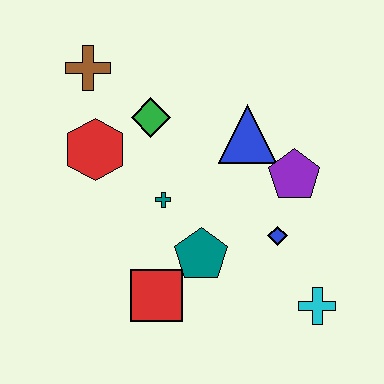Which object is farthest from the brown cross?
The cyan cross is farthest from the brown cross.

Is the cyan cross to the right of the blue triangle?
Yes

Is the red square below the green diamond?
Yes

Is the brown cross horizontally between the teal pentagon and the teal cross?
No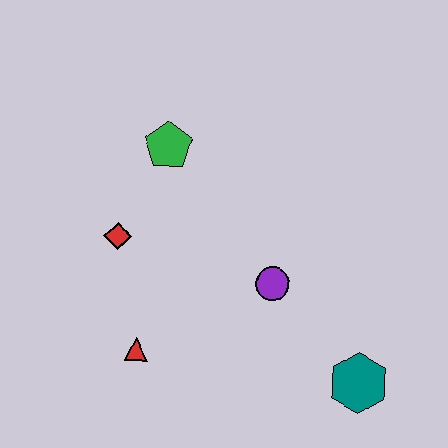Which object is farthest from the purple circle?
The green pentagon is farthest from the purple circle.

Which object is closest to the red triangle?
The red diamond is closest to the red triangle.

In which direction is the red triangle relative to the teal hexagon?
The red triangle is to the left of the teal hexagon.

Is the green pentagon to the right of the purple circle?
No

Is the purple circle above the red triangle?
Yes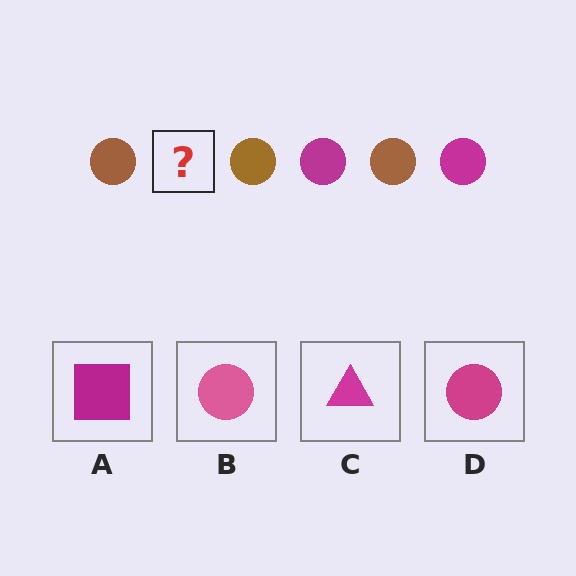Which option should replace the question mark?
Option D.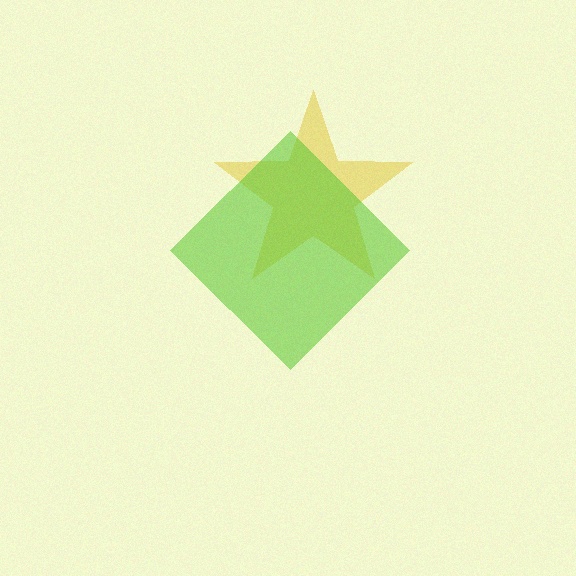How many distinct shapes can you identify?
There are 2 distinct shapes: a yellow star, a lime diamond.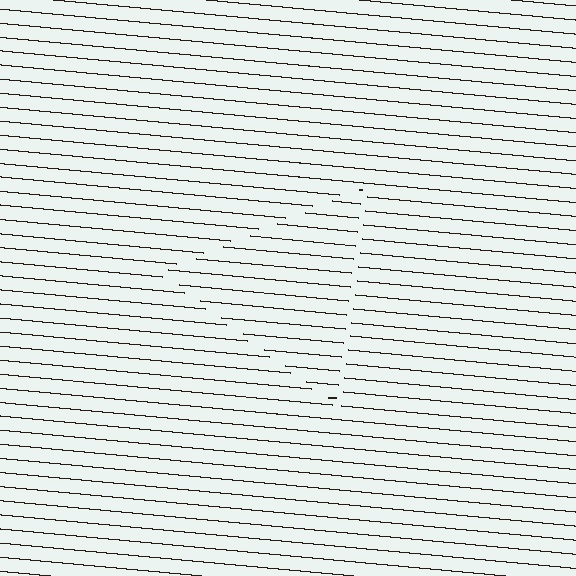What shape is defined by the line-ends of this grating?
An illusory triangle. The interior of the shape contains the same grating, shifted by half a period — the contour is defined by the phase discontinuity where line-ends from the inner and outer gratings abut.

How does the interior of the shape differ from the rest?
The interior of the shape contains the same grating, shifted by half a period — the contour is defined by the phase discontinuity where line-ends from the inner and outer gratings abut.